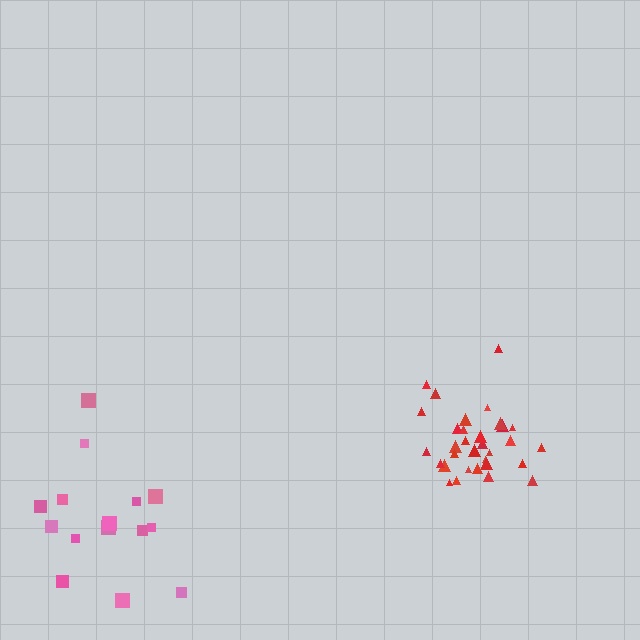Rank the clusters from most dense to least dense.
red, pink.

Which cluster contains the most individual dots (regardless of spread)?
Red (32).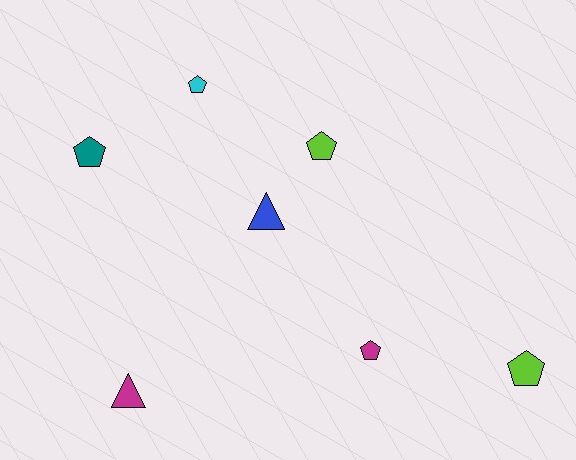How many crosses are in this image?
There are no crosses.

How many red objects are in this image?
There are no red objects.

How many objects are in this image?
There are 7 objects.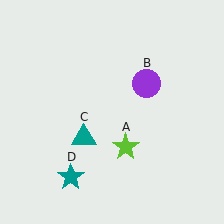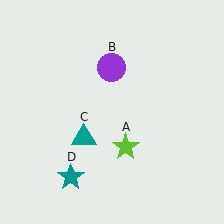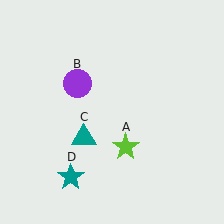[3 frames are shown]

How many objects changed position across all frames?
1 object changed position: purple circle (object B).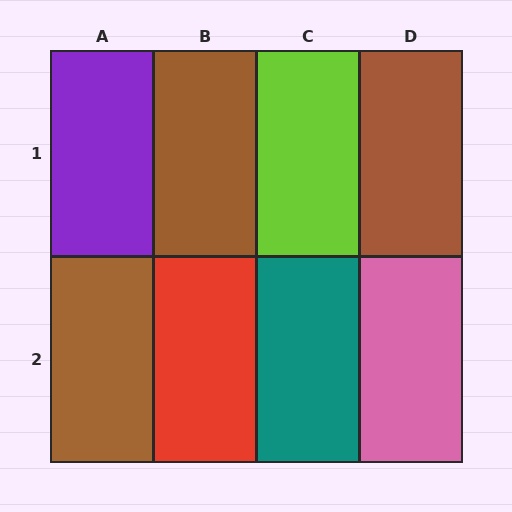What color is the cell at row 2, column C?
Teal.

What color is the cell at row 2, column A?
Brown.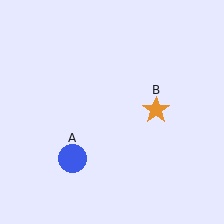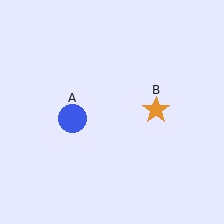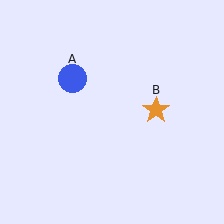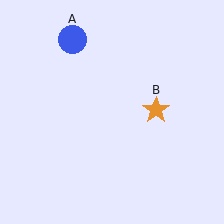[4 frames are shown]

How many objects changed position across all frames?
1 object changed position: blue circle (object A).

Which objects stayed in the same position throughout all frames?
Orange star (object B) remained stationary.